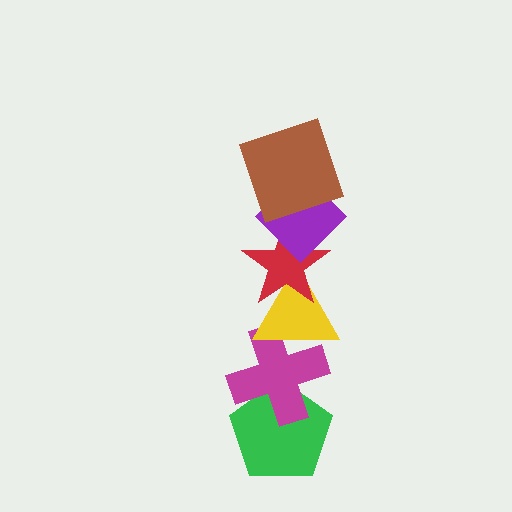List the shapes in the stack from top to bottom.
From top to bottom: the brown square, the purple diamond, the red star, the yellow triangle, the magenta cross, the green pentagon.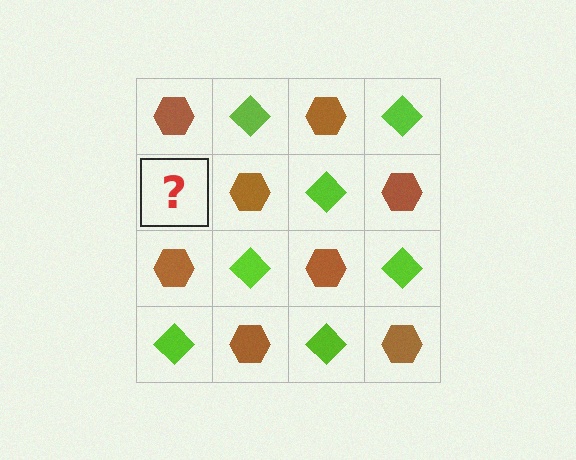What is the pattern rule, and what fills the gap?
The rule is that it alternates brown hexagon and lime diamond in a checkerboard pattern. The gap should be filled with a lime diamond.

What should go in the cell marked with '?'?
The missing cell should contain a lime diamond.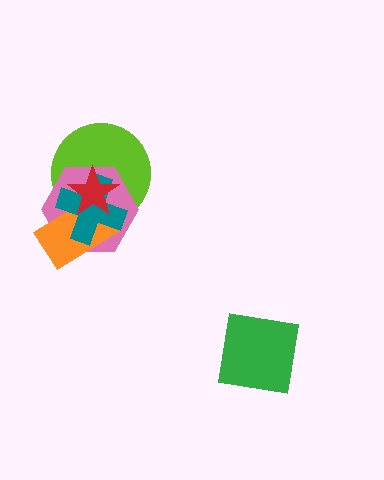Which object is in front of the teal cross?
The red star is in front of the teal cross.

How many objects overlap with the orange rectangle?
4 objects overlap with the orange rectangle.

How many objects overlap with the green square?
0 objects overlap with the green square.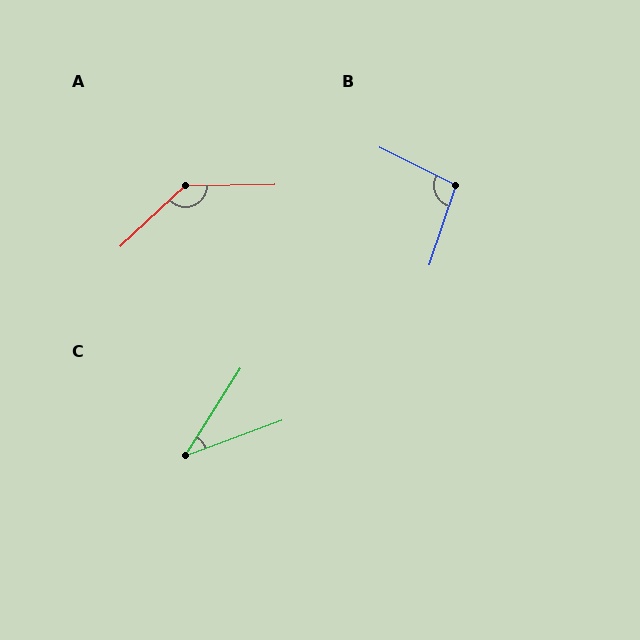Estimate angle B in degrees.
Approximately 98 degrees.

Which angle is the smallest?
C, at approximately 38 degrees.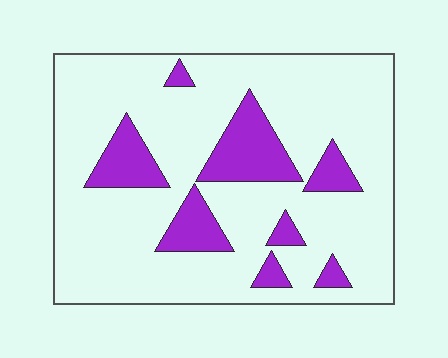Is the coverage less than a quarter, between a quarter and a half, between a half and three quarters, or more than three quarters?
Less than a quarter.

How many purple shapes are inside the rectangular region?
8.